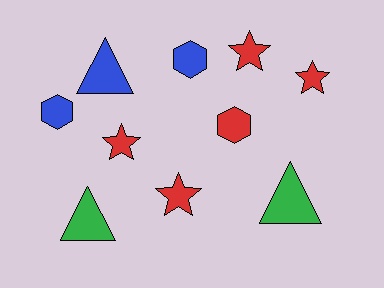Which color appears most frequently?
Red, with 5 objects.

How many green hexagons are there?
There are no green hexagons.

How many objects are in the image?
There are 10 objects.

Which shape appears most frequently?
Star, with 4 objects.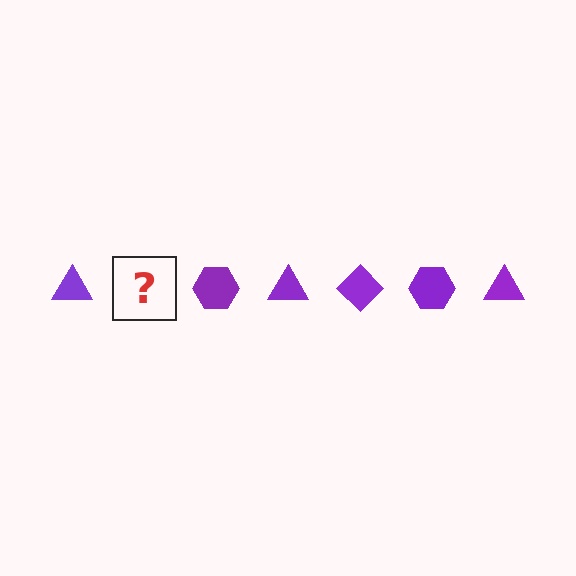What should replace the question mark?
The question mark should be replaced with a purple diamond.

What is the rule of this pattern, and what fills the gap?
The rule is that the pattern cycles through triangle, diamond, hexagon shapes in purple. The gap should be filled with a purple diamond.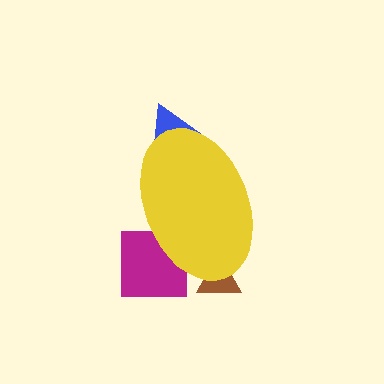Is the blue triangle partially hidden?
Yes, the blue triangle is partially hidden behind the yellow ellipse.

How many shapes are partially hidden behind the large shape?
3 shapes are partially hidden.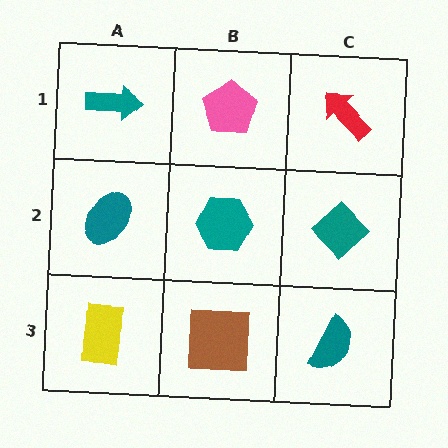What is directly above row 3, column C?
A teal diamond.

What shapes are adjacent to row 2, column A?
A teal arrow (row 1, column A), a yellow rectangle (row 3, column A), a teal hexagon (row 2, column B).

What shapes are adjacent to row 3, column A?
A teal ellipse (row 2, column A), a brown square (row 3, column B).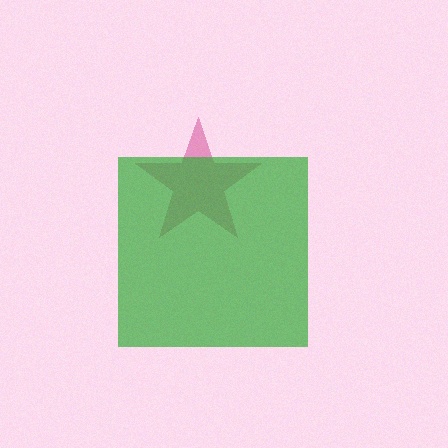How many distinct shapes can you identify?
There are 2 distinct shapes: a pink star, a green square.